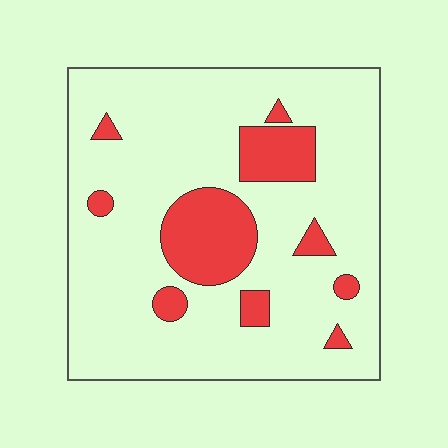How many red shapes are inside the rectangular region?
10.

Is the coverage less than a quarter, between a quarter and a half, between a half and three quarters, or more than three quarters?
Less than a quarter.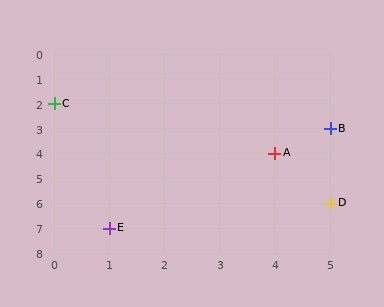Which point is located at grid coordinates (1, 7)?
Point E is at (1, 7).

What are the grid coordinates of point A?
Point A is at grid coordinates (4, 4).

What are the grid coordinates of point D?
Point D is at grid coordinates (5, 6).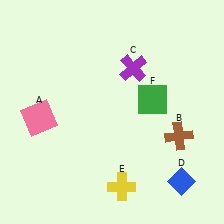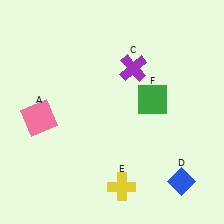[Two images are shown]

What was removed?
The brown cross (B) was removed in Image 2.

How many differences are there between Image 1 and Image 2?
There is 1 difference between the two images.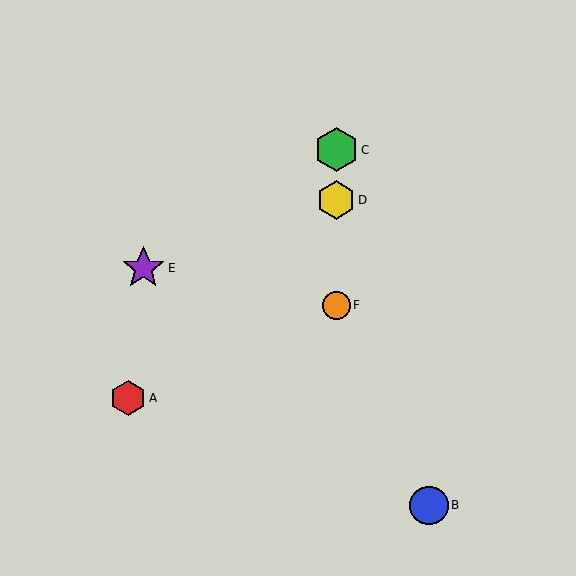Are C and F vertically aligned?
Yes, both are at x≈336.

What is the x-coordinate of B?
Object B is at x≈429.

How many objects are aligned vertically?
3 objects (C, D, F) are aligned vertically.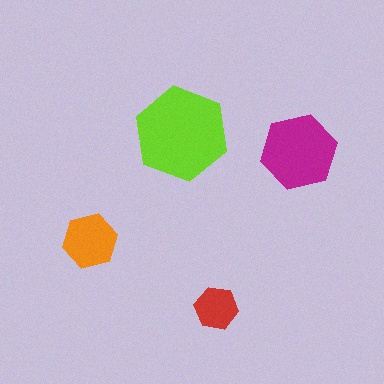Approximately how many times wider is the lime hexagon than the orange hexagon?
About 1.5 times wider.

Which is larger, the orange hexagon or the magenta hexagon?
The magenta one.